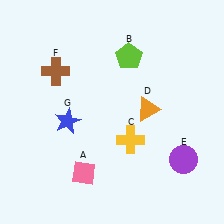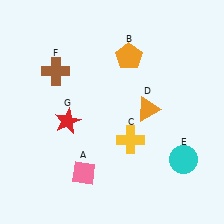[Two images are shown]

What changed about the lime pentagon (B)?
In Image 1, B is lime. In Image 2, it changed to orange.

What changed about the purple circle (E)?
In Image 1, E is purple. In Image 2, it changed to cyan.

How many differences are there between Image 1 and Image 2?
There are 3 differences between the two images.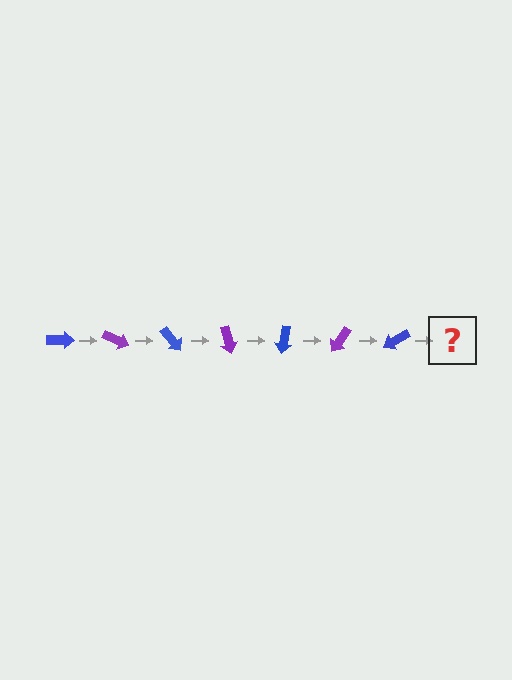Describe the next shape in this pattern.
It should be a purple arrow, rotated 175 degrees from the start.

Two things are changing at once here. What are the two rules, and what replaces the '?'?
The two rules are that it rotates 25 degrees each step and the color cycles through blue and purple. The '?' should be a purple arrow, rotated 175 degrees from the start.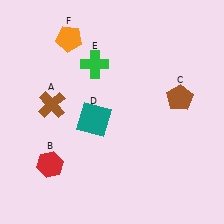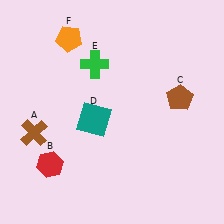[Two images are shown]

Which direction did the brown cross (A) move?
The brown cross (A) moved down.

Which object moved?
The brown cross (A) moved down.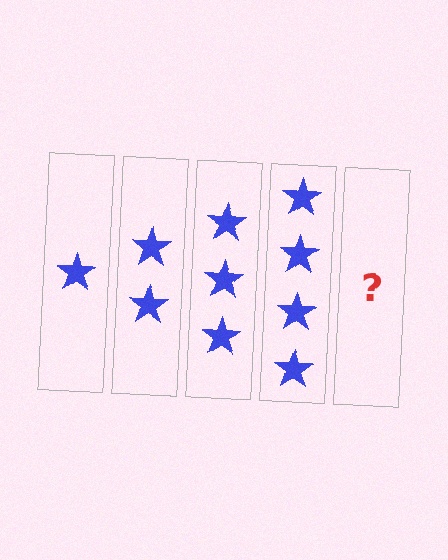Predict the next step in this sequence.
The next step is 5 stars.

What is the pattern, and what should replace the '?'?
The pattern is that each step adds one more star. The '?' should be 5 stars.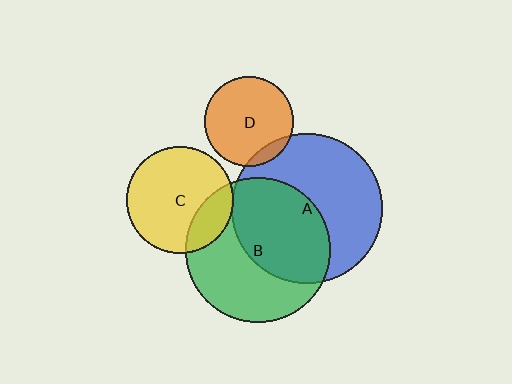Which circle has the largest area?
Circle A (blue).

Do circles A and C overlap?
Yes.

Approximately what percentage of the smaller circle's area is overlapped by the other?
Approximately 5%.